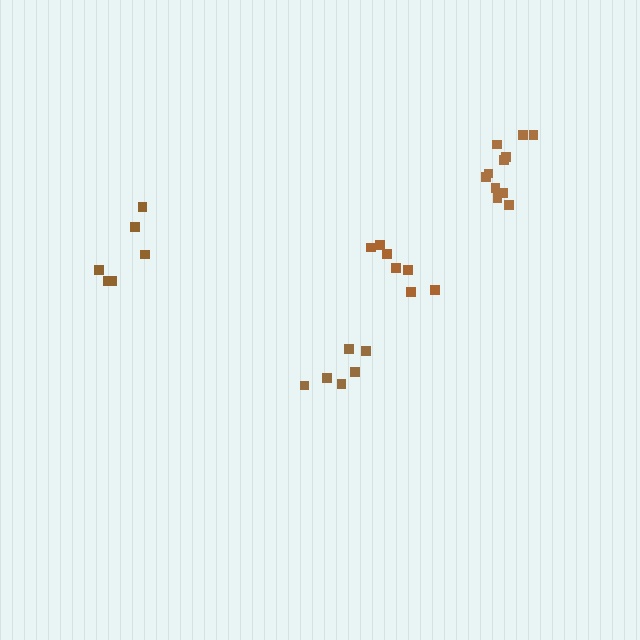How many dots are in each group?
Group 1: 6 dots, Group 2: 7 dots, Group 3: 6 dots, Group 4: 11 dots (30 total).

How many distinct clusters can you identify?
There are 4 distinct clusters.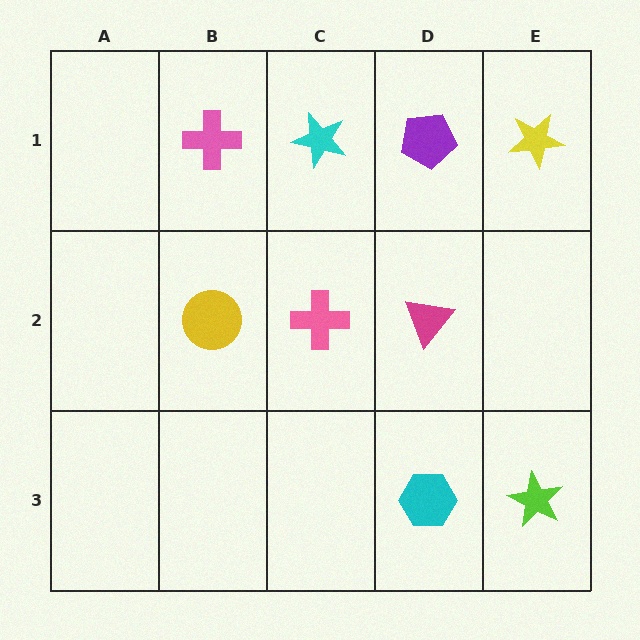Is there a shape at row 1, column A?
No, that cell is empty.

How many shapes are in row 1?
4 shapes.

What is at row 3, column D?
A cyan hexagon.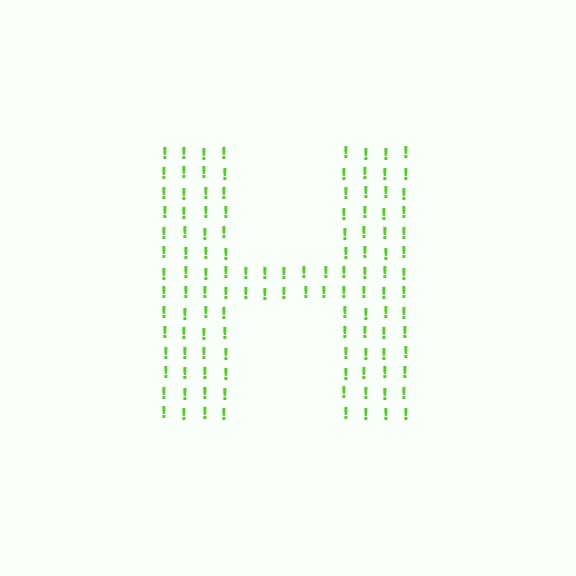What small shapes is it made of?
It is made of small exclamation marks.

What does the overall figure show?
The overall figure shows the letter H.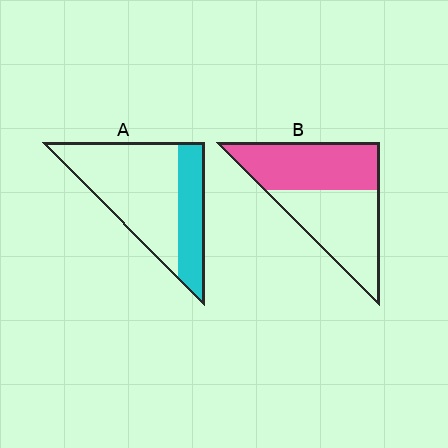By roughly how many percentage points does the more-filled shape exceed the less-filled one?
By roughly 20 percentage points (B over A).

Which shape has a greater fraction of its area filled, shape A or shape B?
Shape B.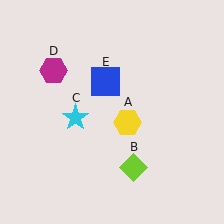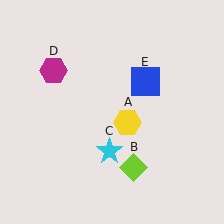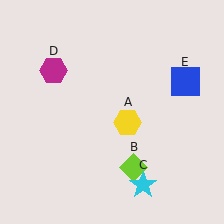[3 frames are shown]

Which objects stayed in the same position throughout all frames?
Yellow hexagon (object A) and lime diamond (object B) and magenta hexagon (object D) remained stationary.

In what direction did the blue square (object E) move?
The blue square (object E) moved right.